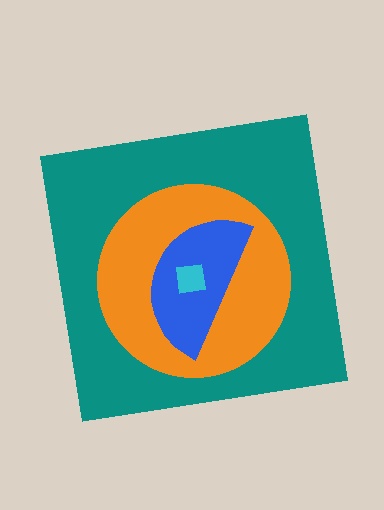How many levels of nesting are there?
4.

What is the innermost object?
The cyan square.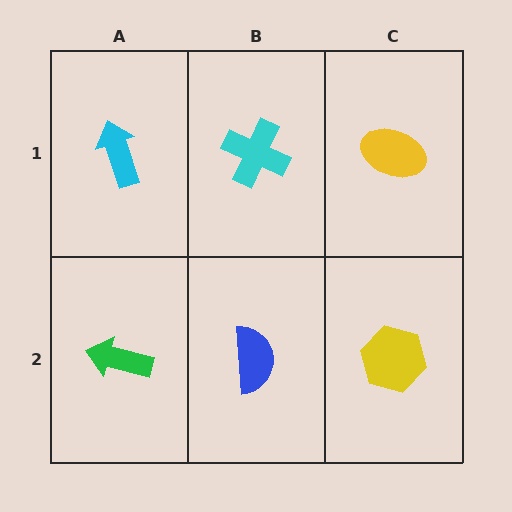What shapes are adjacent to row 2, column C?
A yellow ellipse (row 1, column C), a blue semicircle (row 2, column B).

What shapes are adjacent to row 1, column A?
A green arrow (row 2, column A), a cyan cross (row 1, column B).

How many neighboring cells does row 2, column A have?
2.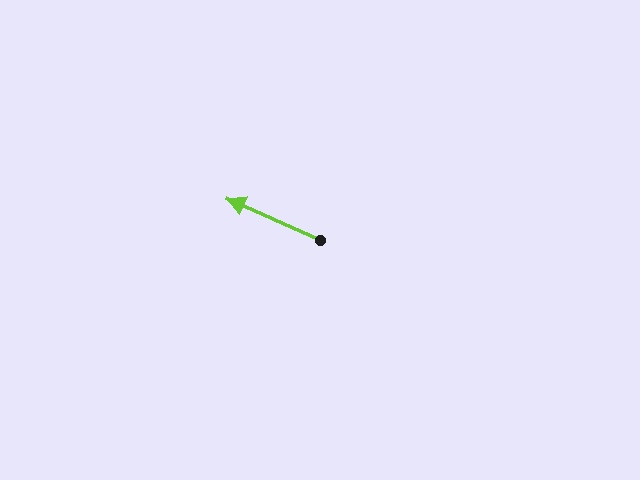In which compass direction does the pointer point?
Northwest.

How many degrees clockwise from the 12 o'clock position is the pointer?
Approximately 294 degrees.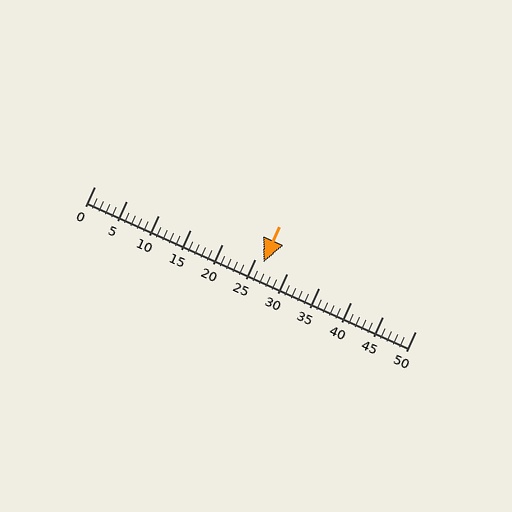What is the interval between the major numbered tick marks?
The major tick marks are spaced 5 units apart.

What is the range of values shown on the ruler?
The ruler shows values from 0 to 50.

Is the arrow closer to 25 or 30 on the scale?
The arrow is closer to 25.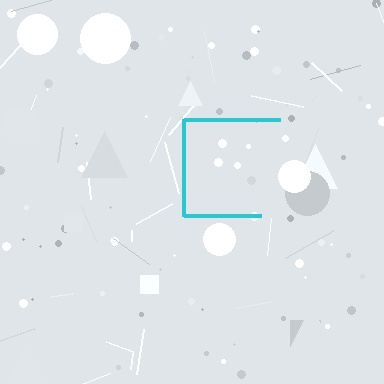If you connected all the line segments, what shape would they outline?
They would outline a square.